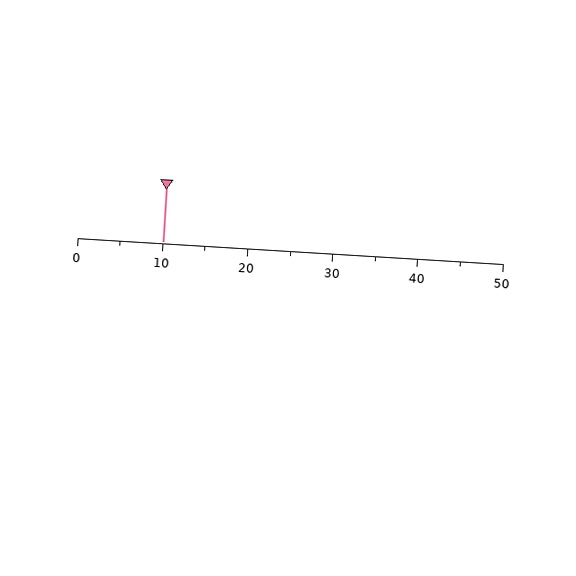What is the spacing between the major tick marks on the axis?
The major ticks are spaced 10 apart.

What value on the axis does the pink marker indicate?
The marker indicates approximately 10.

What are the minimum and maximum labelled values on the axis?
The axis runs from 0 to 50.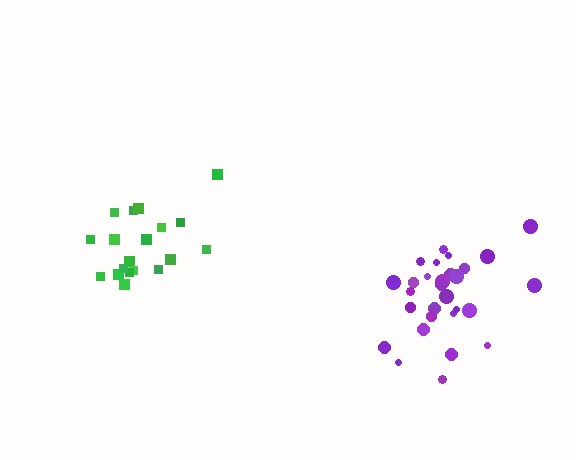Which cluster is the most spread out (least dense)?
Green.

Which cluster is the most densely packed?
Purple.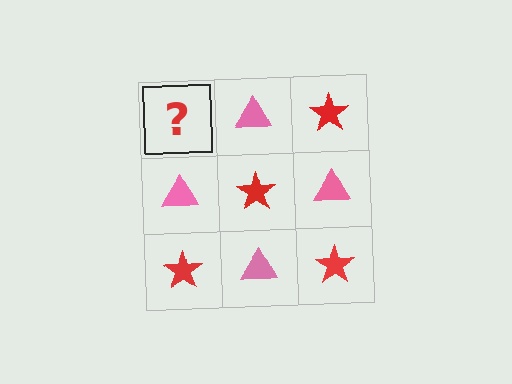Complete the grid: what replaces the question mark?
The question mark should be replaced with a red star.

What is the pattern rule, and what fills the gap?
The rule is that it alternates red star and pink triangle in a checkerboard pattern. The gap should be filled with a red star.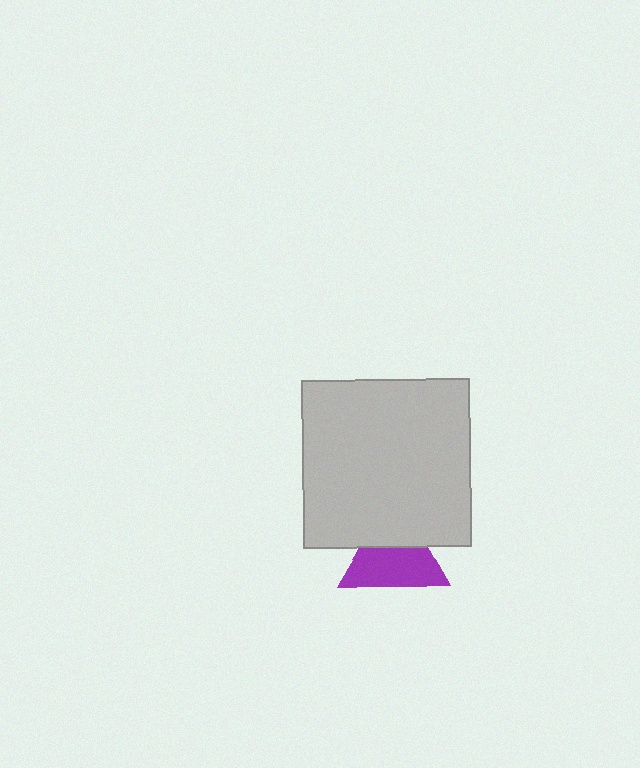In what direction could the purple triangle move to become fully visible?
The purple triangle could move down. That would shift it out from behind the light gray square entirely.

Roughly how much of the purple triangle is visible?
About half of it is visible (roughly 62%).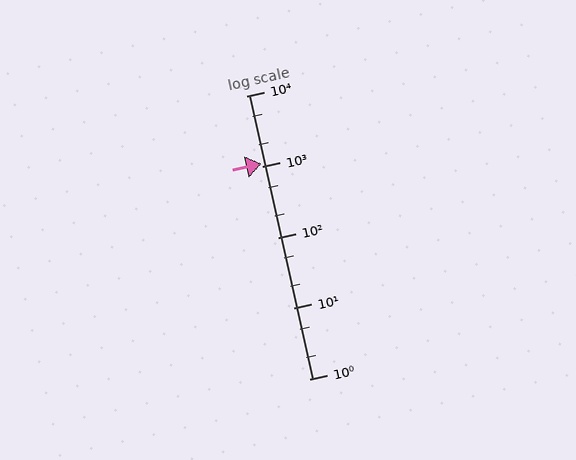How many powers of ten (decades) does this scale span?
The scale spans 4 decades, from 1 to 10000.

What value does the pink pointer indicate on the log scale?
The pointer indicates approximately 1100.